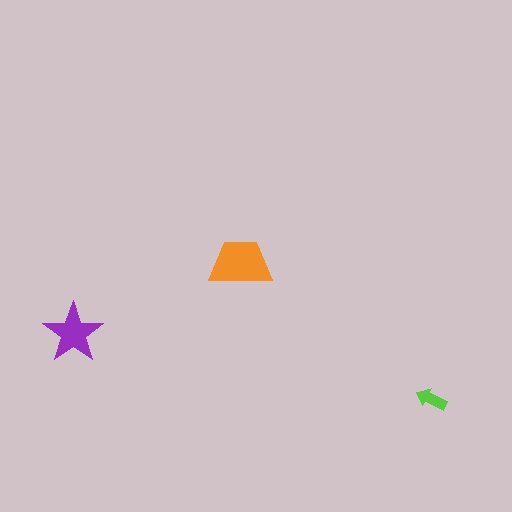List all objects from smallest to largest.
The lime arrow, the purple star, the orange trapezoid.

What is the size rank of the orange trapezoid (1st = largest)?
1st.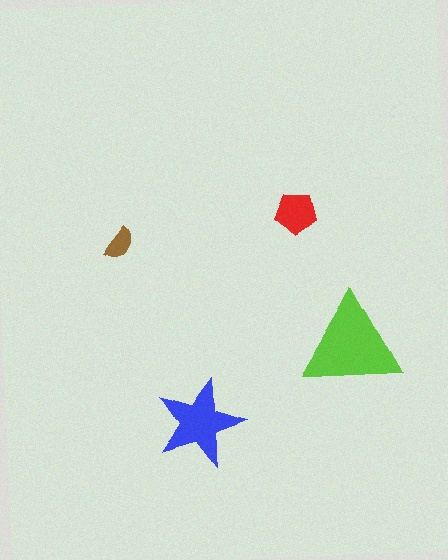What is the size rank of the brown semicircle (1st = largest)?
4th.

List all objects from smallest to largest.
The brown semicircle, the red pentagon, the blue star, the lime triangle.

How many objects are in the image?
There are 4 objects in the image.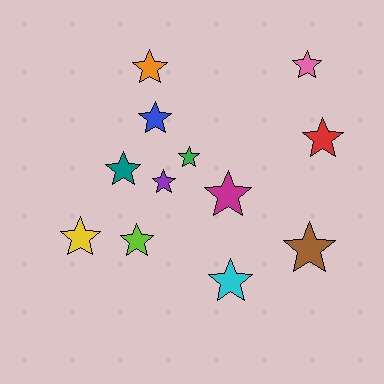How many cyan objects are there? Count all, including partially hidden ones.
There is 1 cyan object.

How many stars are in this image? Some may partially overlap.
There are 12 stars.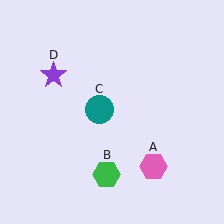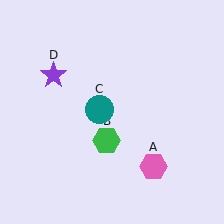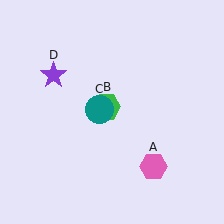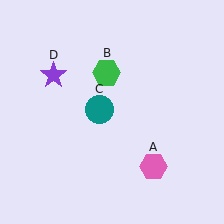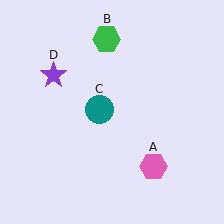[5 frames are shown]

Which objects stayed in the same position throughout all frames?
Pink hexagon (object A) and teal circle (object C) and purple star (object D) remained stationary.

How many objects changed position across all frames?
1 object changed position: green hexagon (object B).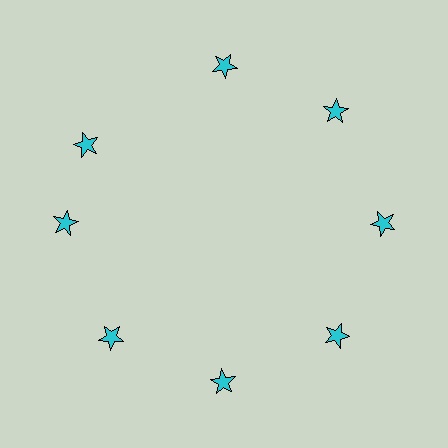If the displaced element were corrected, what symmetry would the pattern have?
It would have 8-fold rotational symmetry — the pattern would map onto itself every 45 degrees.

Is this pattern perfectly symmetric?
No. The 8 cyan stars are arranged in a ring, but one element near the 10 o'clock position is rotated out of alignment along the ring, breaking the 8-fold rotational symmetry.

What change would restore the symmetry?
The symmetry would be restored by rotating it back into even spacing with its neighbors so that all 8 stars sit at equal angles and equal distance from the center.